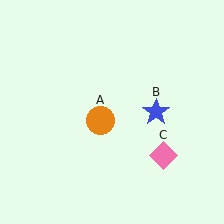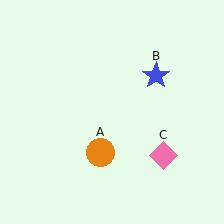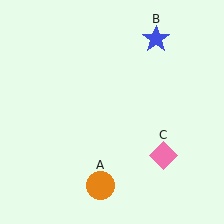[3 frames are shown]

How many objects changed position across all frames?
2 objects changed position: orange circle (object A), blue star (object B).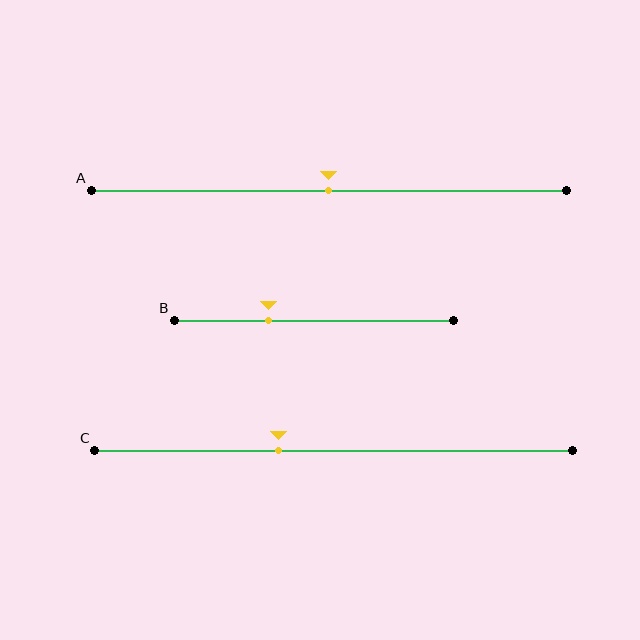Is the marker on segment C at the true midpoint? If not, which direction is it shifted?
No, the marker on segment C is shifted to the left by about 12% of the segment length.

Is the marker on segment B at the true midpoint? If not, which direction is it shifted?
No, the marker on segment B is shifted to the left by about 16% of the segment length.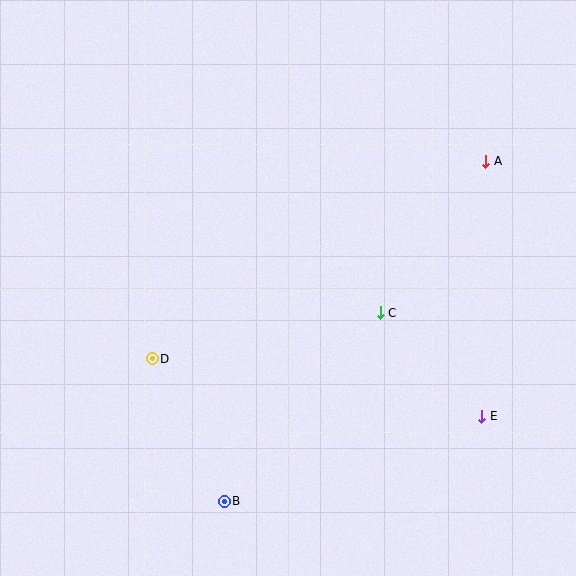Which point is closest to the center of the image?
Point C at (380, 313) is closest to the center.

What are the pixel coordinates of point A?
Point A is at (486, 161).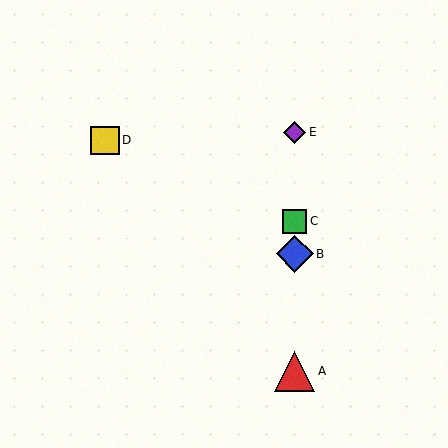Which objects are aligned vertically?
Objects A, B, C, E are aligned vertically.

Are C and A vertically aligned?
Yes, both are at x≈295.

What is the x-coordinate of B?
Object B is at x≈295.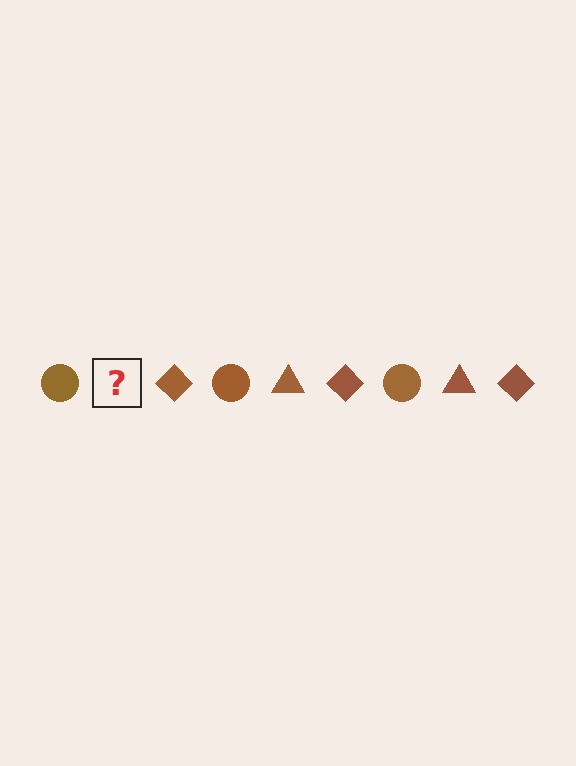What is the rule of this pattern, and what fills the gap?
The rule is that the pattern cycles through circle, triangle, diamond shapes in brown. The gap should be filled with a brown triangle.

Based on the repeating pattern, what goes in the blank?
The blank should be a brown triangle.